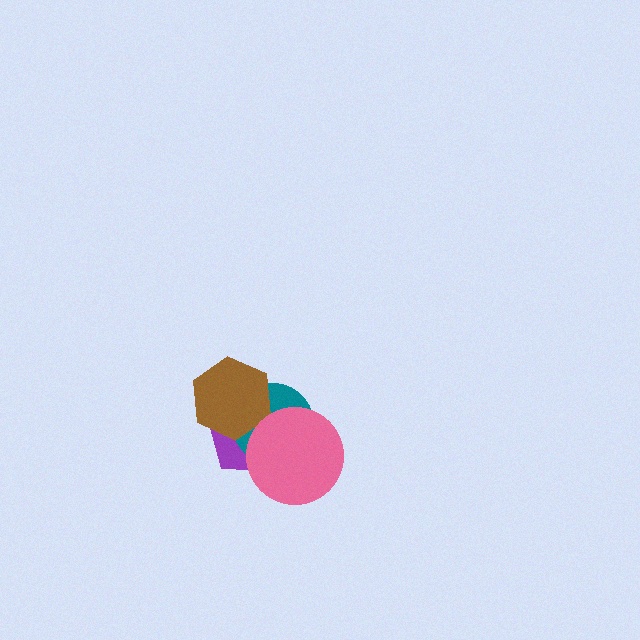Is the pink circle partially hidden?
No, no other shape covers it.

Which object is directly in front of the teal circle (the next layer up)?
The brown hexagon is directly in front of the teal circle.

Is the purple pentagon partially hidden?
Yes, it is partially covered by another shape.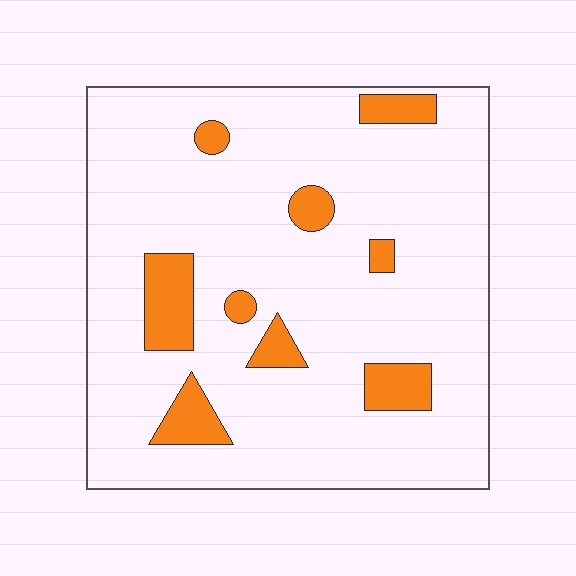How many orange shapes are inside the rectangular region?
9.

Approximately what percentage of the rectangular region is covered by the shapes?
Approximately 10%.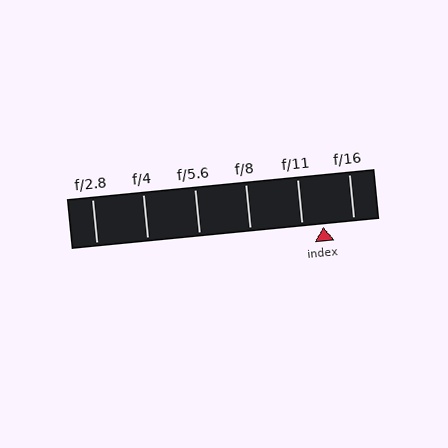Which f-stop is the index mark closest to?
The index mark is closest to f/11.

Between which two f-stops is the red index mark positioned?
The index mark is between f/11 and f/16.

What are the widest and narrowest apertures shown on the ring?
The widest aperture shown is f/2.8 and the narrowest is f/16.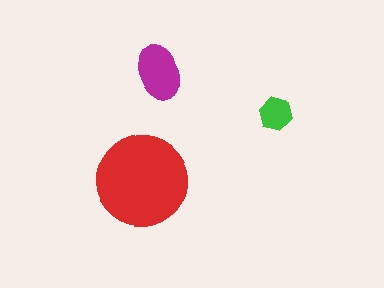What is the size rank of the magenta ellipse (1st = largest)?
2nd.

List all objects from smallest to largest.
The green hexagon, the magenta ellipse, the red circle.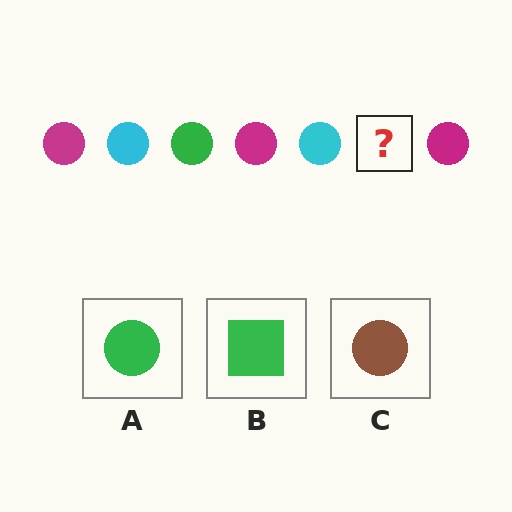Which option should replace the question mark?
Option A.